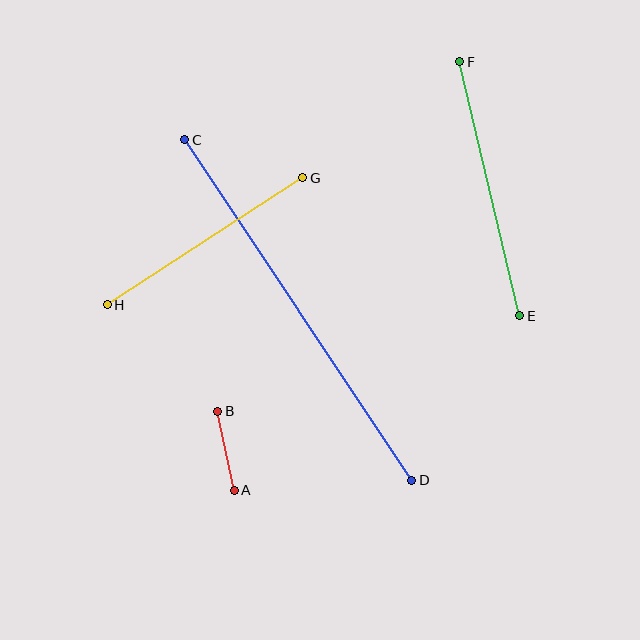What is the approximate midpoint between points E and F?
The midpoint is at approximately (490, 189) pixels.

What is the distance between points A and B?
The distance is approximately 81 pixels.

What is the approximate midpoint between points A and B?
The midpoint is at approximately (226, 451) pixels.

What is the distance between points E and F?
The distance is approximately 261 pixels.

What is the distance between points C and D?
The distance is approximately 409 pixels.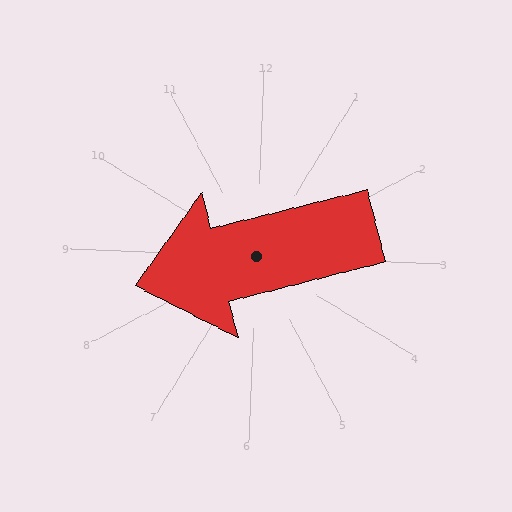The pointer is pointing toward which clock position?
Roughly 8 o'clock.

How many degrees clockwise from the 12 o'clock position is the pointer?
Approximately 254 degrees.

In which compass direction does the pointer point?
West.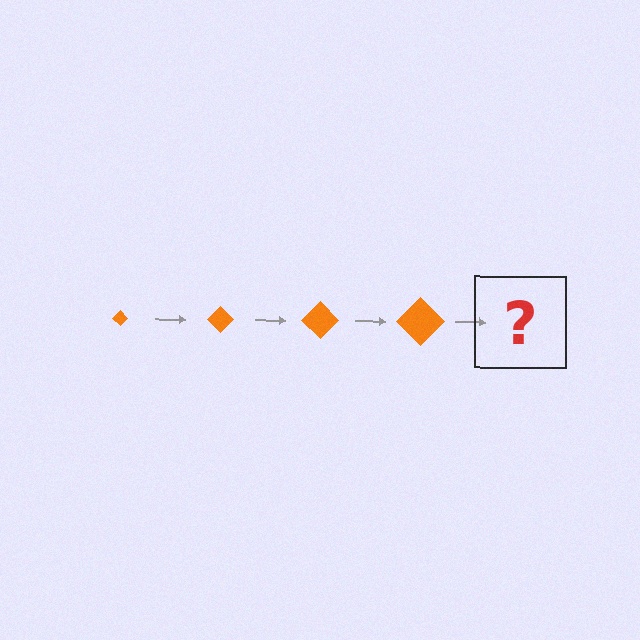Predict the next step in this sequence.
The next step is an orange diamond, larger than the previous one.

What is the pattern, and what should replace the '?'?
The pattern is that the diamond gets progressively larger each step. The '?' should be an orange diamond, larger than the previous one.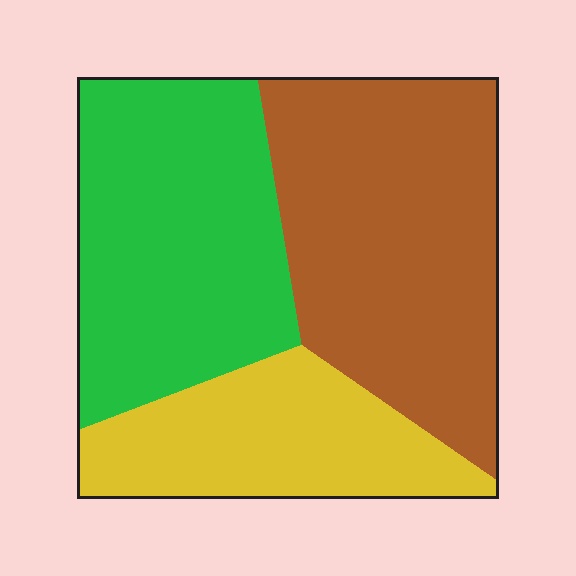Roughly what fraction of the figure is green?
Green covers roughly 35% of the figure.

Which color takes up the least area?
Yellow, at roughly 25%.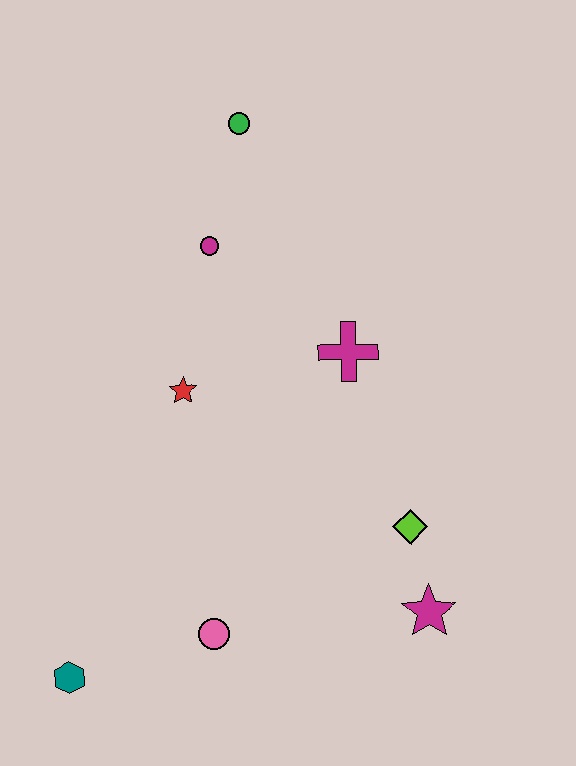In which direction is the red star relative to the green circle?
The red star is below the green circle.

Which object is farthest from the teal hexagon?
The green circle is farthest from the teal hexagon.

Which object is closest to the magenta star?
The lime diamond is closest to the magenta star.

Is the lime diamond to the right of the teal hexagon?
Yes